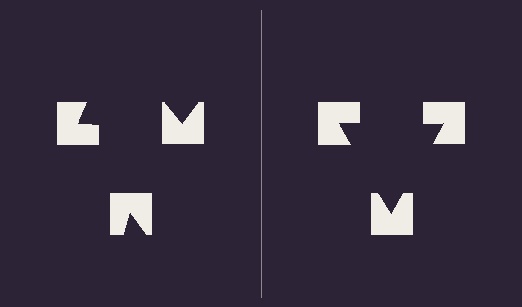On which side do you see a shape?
An illusory triangle appears on the right side. On the left side the wedge cuts are rotated, so no coherent shape forms.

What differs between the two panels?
The notched squares are positioned identically on both sides; only the wedge orientations differ. On the right they align to a triangle; on the left they are misaligned.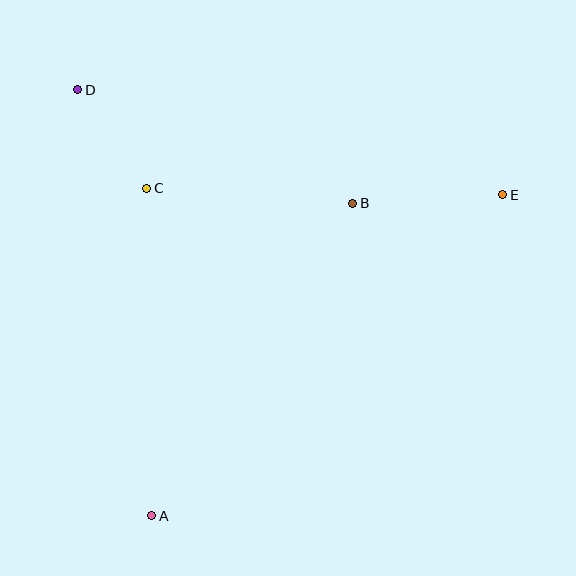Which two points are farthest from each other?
Points A and E are farthest from each other.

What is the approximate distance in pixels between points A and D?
The distance between A and D is approximately 432 pixels.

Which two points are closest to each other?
Points C and D are closest to each other.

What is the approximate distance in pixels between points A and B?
The distance between A and B is approximately 371 pixels.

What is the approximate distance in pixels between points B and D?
The distance between B and D is approximately 298 pixels.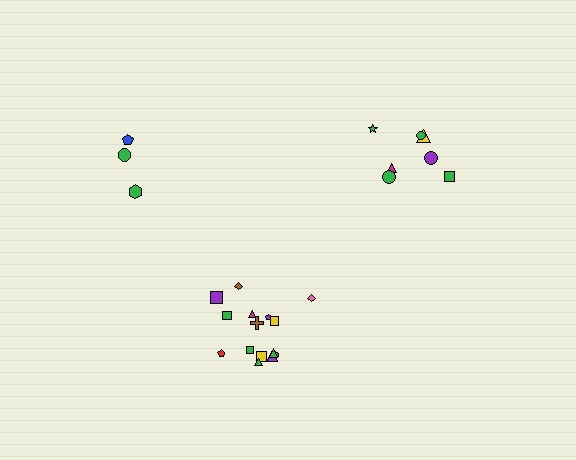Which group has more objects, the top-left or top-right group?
The top-right group.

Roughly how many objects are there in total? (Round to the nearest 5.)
Roughly 25 objects in total.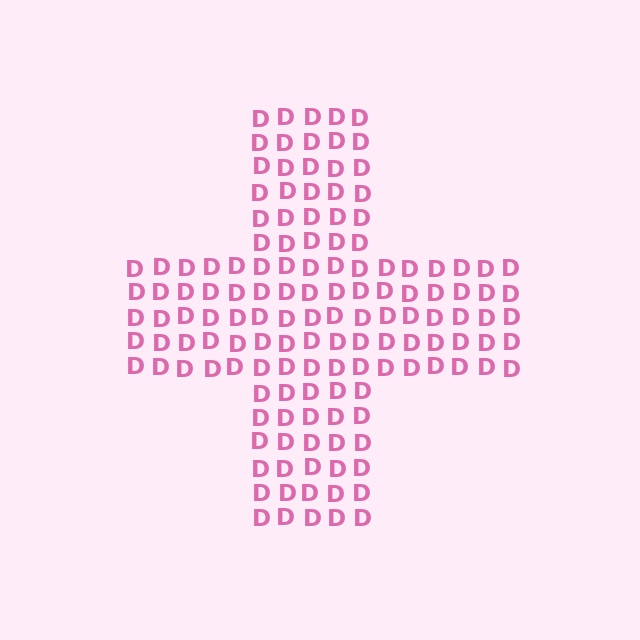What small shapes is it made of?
It is made of small letter D's.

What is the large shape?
The large shape is a cross.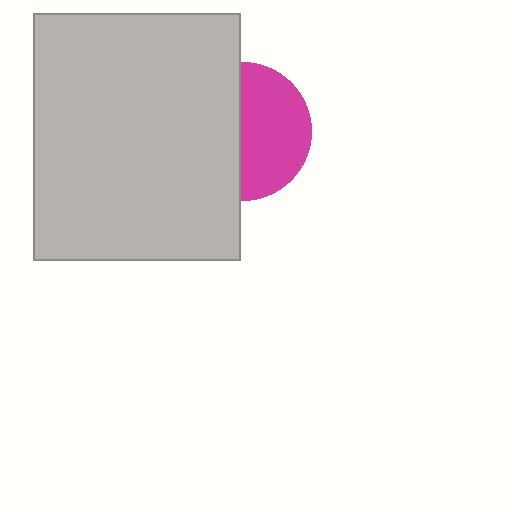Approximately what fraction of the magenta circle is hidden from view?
Roughly 49% of the magenta circle is hidden behind the light gray rectangle.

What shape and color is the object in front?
The object in front is a light gray rectangle.